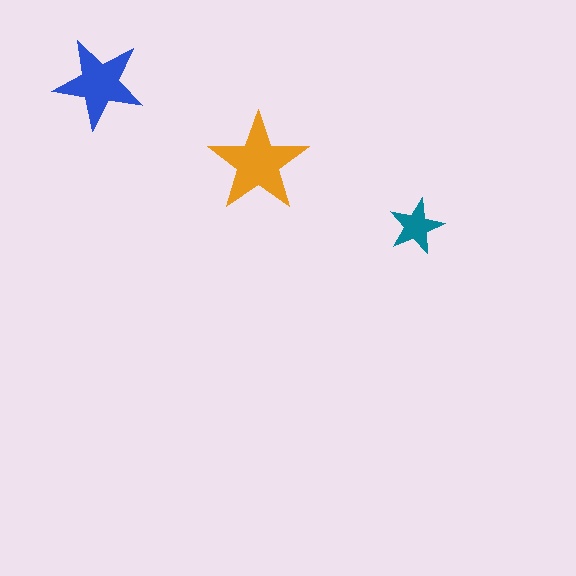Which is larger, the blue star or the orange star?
The orange one.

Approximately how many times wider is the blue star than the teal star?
About 1.5 times wider.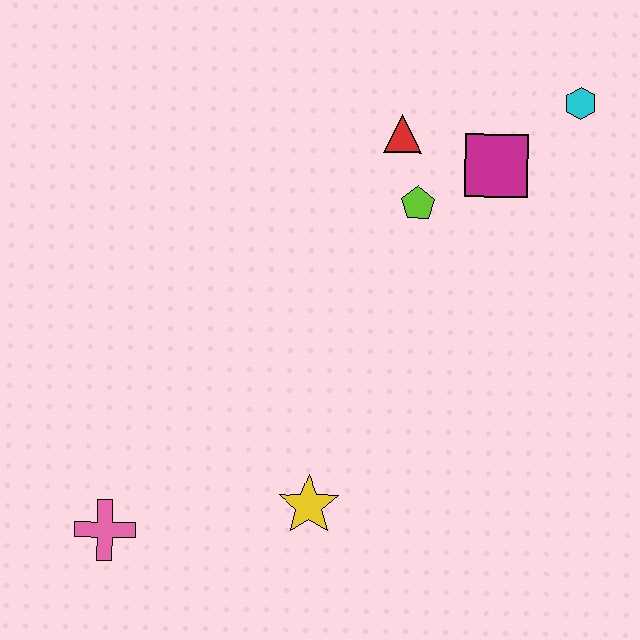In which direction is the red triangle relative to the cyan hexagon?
The red triangle is to the left of the cyan hexagon.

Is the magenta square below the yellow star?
No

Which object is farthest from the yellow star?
The cyan hexagon is farthest from the yellow star.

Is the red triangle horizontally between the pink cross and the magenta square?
Yes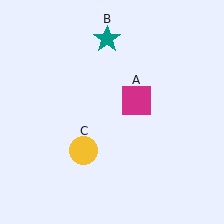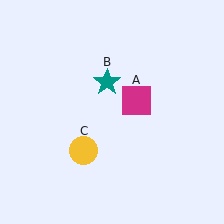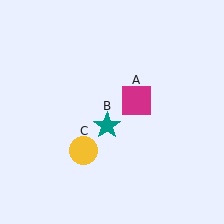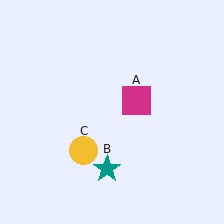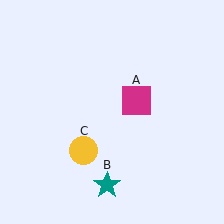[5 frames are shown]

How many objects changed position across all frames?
1 object changed position: teal star (object B).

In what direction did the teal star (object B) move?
The teal star (object B) moved down.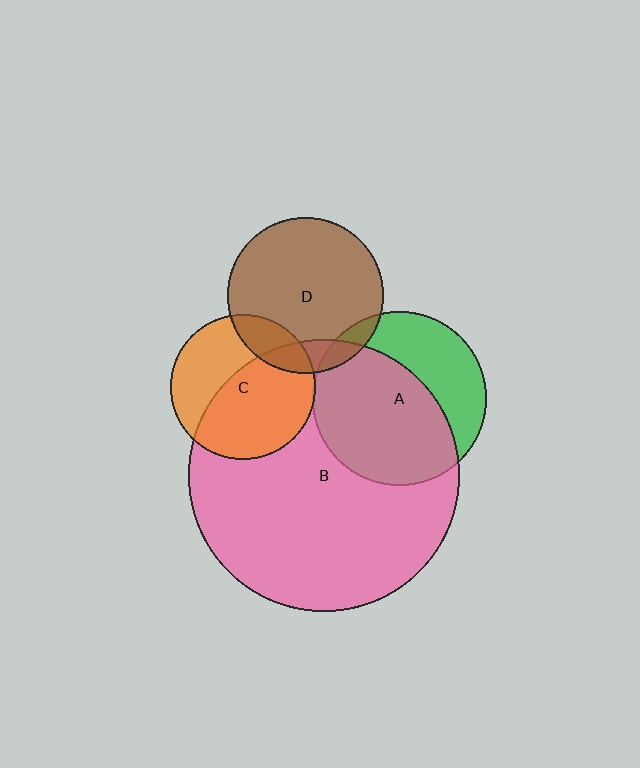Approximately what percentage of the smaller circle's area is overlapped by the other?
Approximately 60%.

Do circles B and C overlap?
Yes.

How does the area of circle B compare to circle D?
Approximately 3.0 times.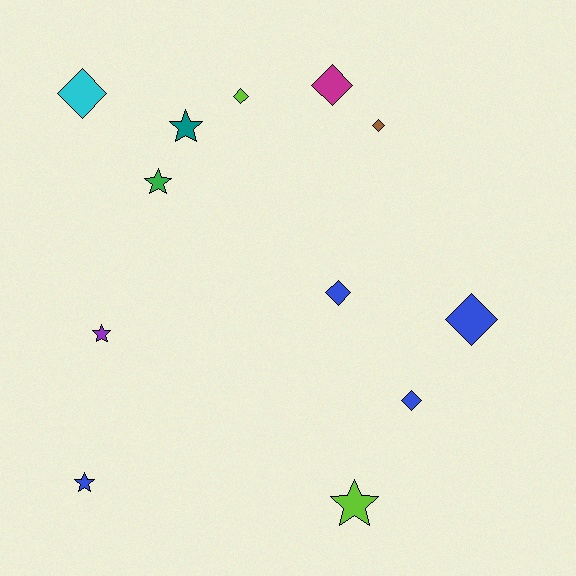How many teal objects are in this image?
There is 1 teal object.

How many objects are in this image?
There are 12 objects.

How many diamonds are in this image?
There are 7 diamonds.